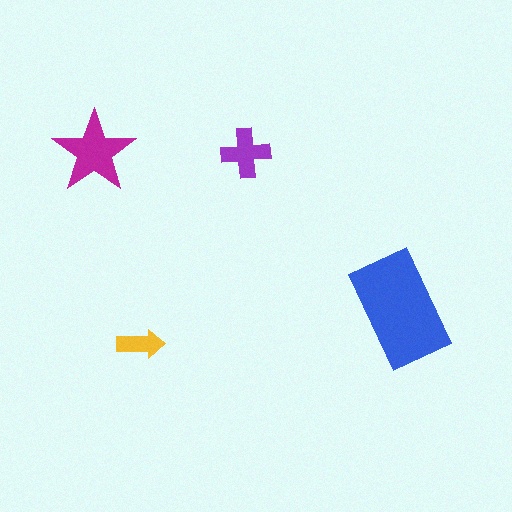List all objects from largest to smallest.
The blue rectangle, the magenta star, the purple cross, the yellow arrow.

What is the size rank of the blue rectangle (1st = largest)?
1st.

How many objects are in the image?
There are 4 objects in the image.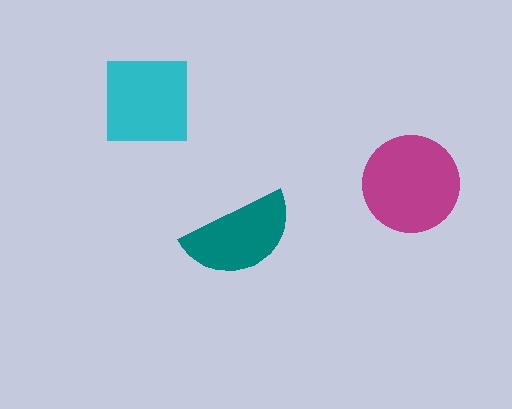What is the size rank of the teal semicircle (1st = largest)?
3rd.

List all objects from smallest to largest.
The teal semicircle, the cyan square, the magenta circle.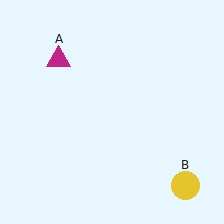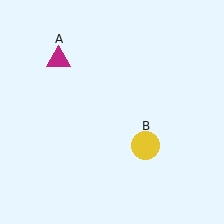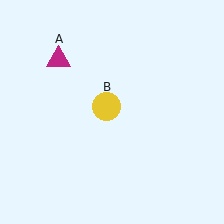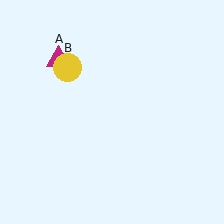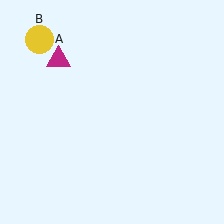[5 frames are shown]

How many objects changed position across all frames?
1 object changed position: yellow circle (object B).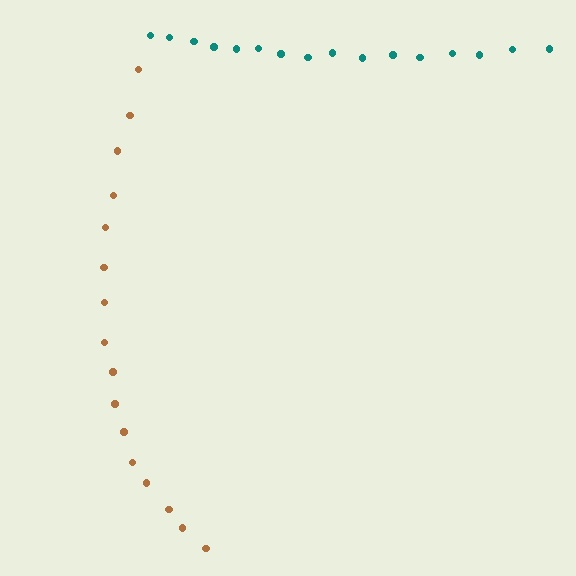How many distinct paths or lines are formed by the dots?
There are 2 distinct paths.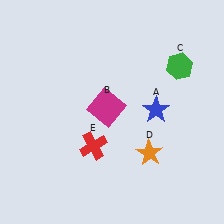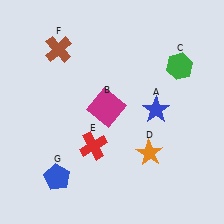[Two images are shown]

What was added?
A brown cross (F), a blue pentagon (G) were added in Image 2.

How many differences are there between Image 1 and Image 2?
There are 2 differences between the two images.